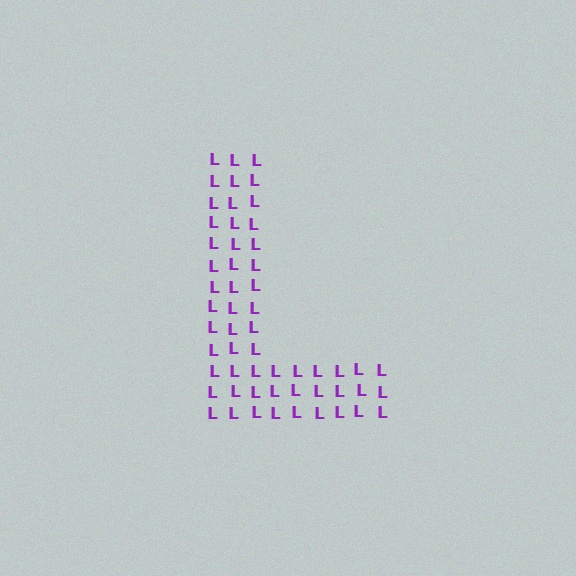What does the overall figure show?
The overall figure shows the letter L.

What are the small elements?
The small elements are letter L's.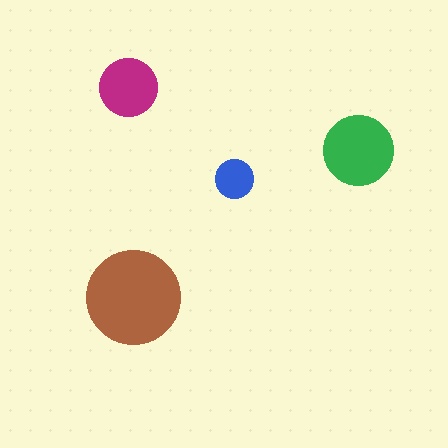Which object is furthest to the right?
The green circle is rightmost.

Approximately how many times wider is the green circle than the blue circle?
About 2 times wider.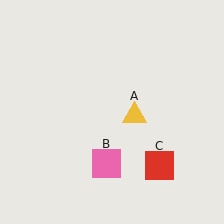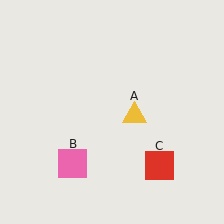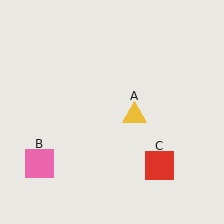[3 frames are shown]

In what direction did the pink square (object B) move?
The pink square (object B) moved left.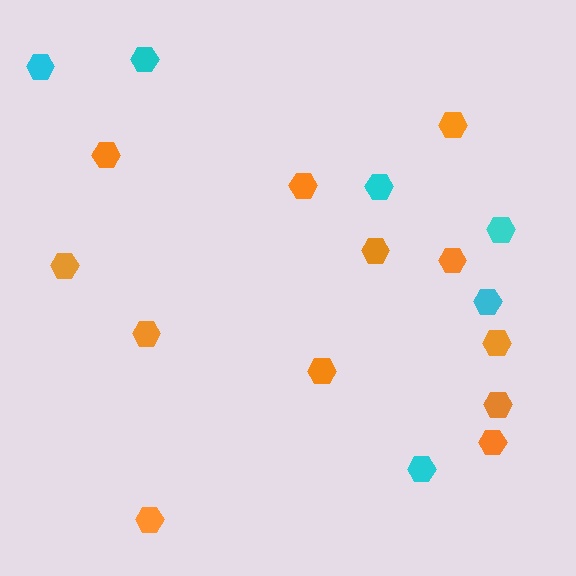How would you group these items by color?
There are 2 groups: one group of cyan hexagons (6) and one group of orange hexagons (12).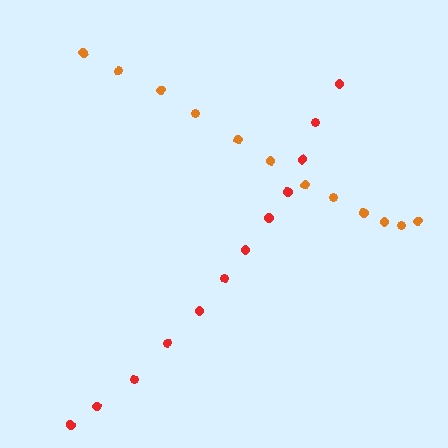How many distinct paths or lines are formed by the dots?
There are 2 distinct paths.